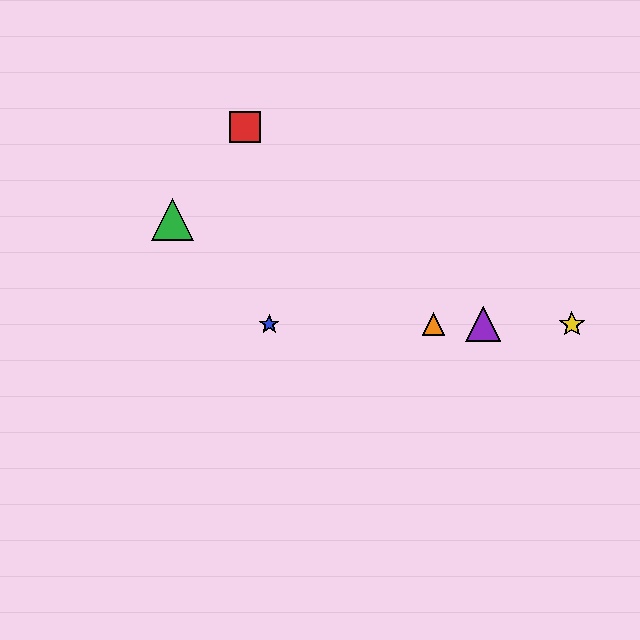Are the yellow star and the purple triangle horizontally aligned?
Yes, both are at y≈324.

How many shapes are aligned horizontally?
4 shapes (the blue star, the yellow star, the purple triangle, the orange triangle) are aligned horizontally.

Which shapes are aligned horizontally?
The blue star, the yellow star, the purple triangle, the orange triangle are aligned horizontally.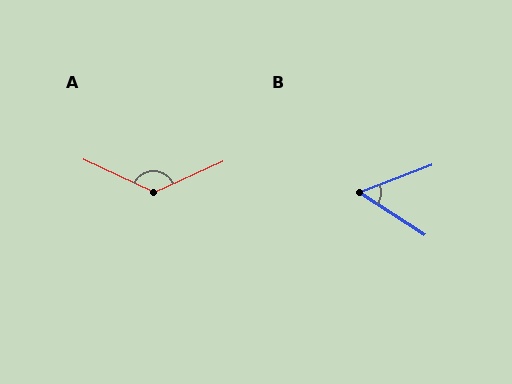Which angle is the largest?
A, at approximately 130 degrees.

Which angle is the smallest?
B, at approximately 53 degrees.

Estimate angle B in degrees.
Approximately 53 degrees.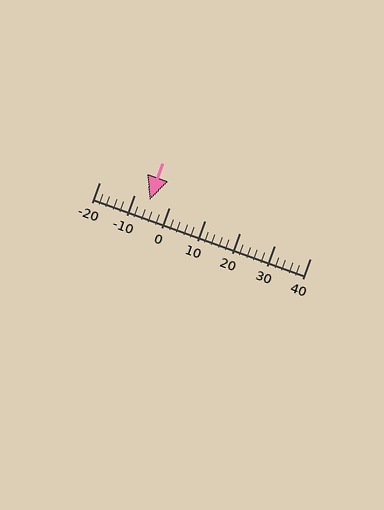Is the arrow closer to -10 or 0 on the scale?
The arrow is closer to -10.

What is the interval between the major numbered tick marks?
The major tick marks are spaced 10 units apart.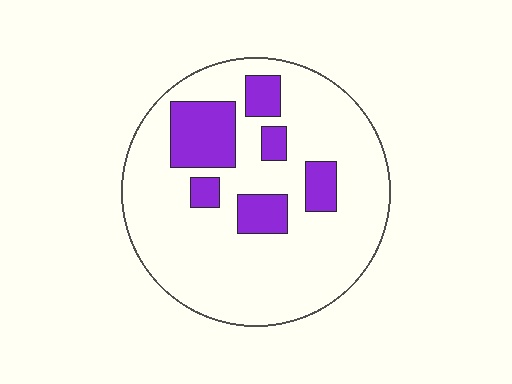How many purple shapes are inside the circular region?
6.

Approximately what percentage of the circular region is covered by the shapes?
Approximately 20%.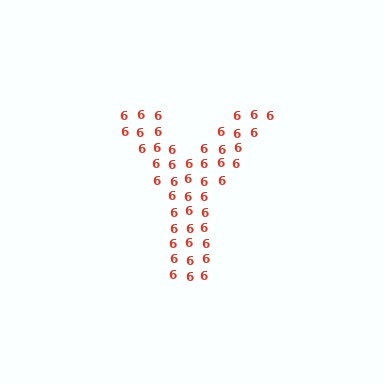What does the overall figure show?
The overall figure shows the letter Y.